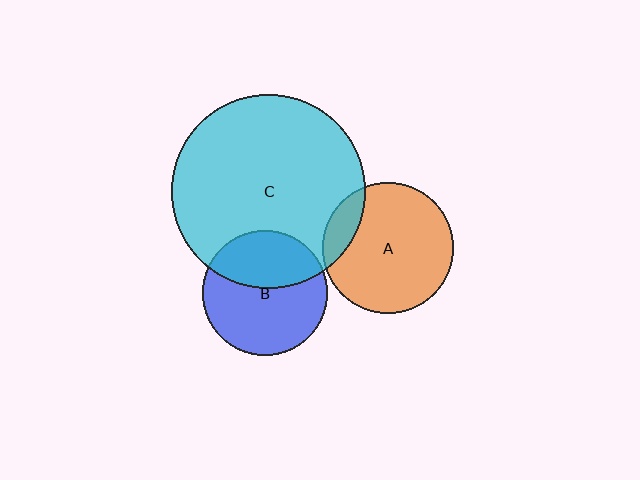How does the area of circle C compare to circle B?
Approximately 2.4 times.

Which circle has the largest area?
Circle C (cyan).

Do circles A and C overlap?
Yes.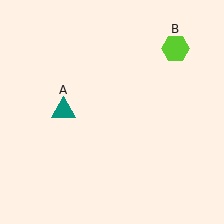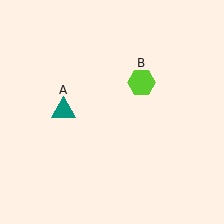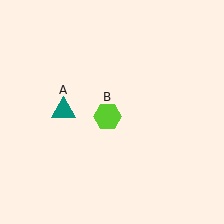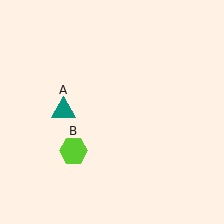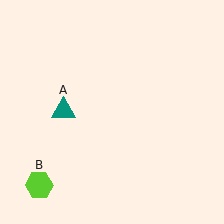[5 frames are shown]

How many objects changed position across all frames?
1 object changed position: lime hexagon (object B).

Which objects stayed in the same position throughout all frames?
Teal triangle (object A) remained stationary.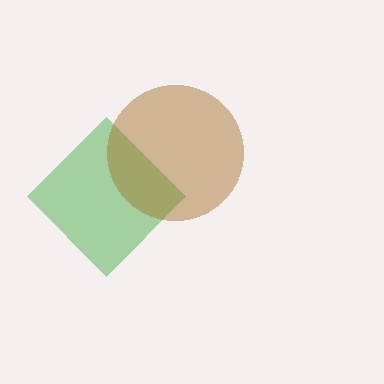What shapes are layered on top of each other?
The layered shapes are: a green diamond, a brown circle.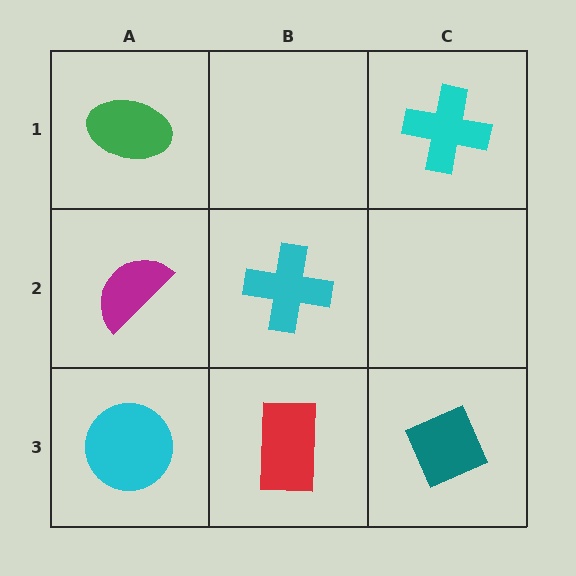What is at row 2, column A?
A magenta semicircle.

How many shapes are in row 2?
2 shapes.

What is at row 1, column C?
A cyan cross.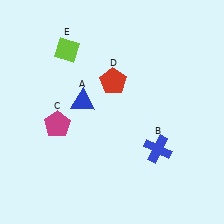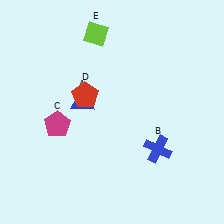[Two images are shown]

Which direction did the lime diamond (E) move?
The lime diamond (E) moved right.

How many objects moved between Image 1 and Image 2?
2 objects moved between the two images.